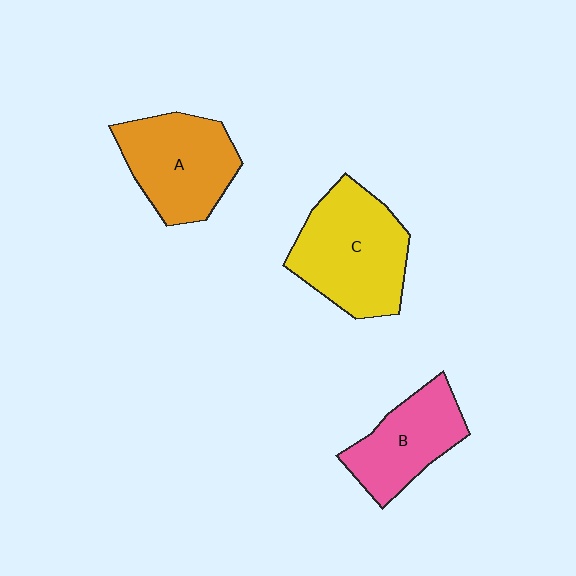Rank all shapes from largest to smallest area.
From largest to smallest: C (yellow), A (orange), B (pink).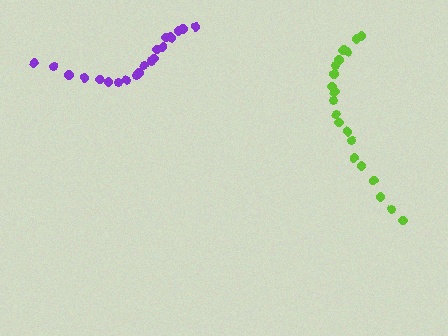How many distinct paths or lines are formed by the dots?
There are 2 distinct paths.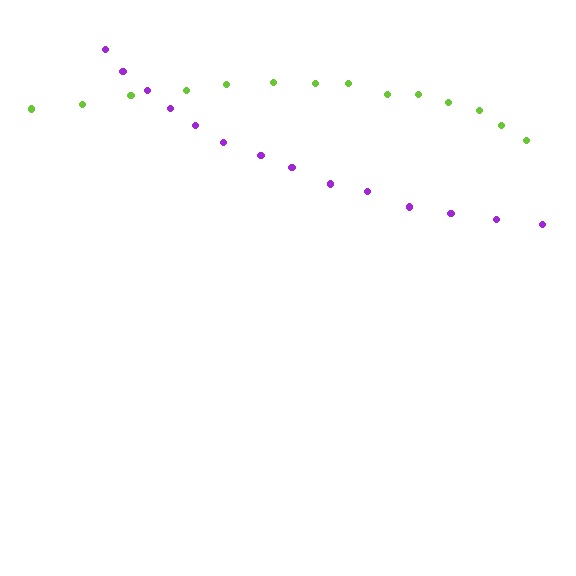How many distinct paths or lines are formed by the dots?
There are 2 distinct paths.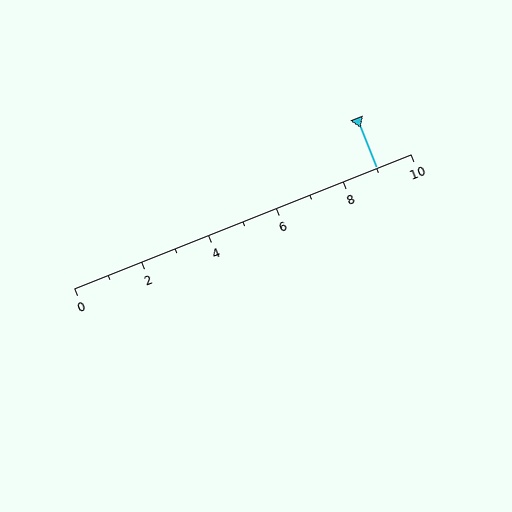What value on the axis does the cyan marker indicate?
The marker indicates approximately 9.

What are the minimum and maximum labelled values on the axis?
The axis runs from 0 to 10.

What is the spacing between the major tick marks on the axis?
The major ticks are spaced 2 apart.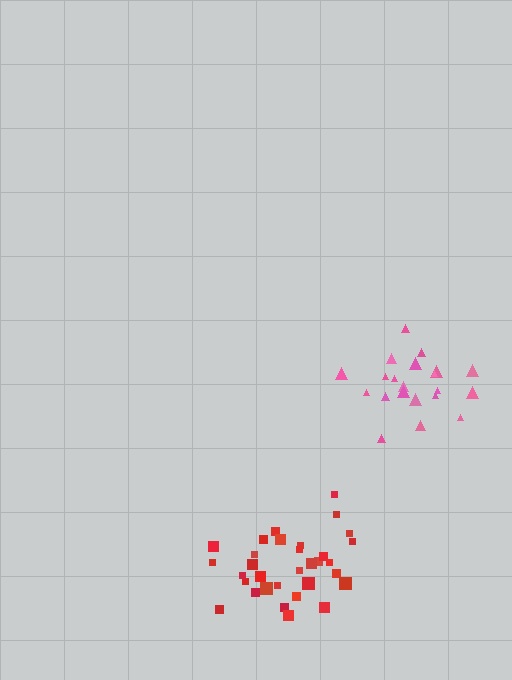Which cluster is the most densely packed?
Red.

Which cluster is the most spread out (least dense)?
Pink.